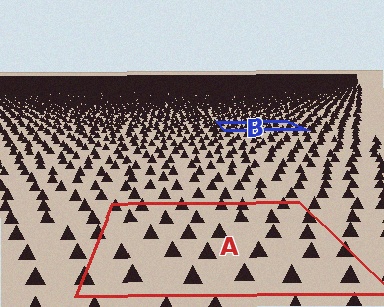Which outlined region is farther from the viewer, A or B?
Region B is farther from the viewer — the texture elements inside it appear smaller and more densely packed.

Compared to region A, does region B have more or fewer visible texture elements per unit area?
Region B has more texture elements per unit area — they are packed more densely because it is farther away.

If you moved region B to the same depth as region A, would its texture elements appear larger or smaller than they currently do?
They would appear larger. At a closer depth, the same texture elements are projected at a bigger on-screen size.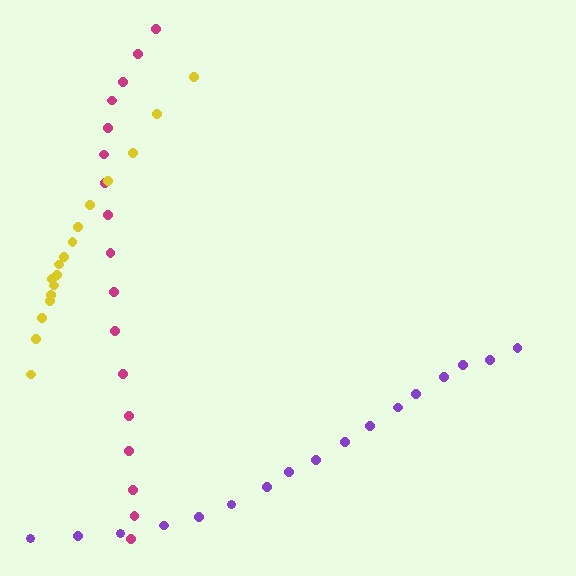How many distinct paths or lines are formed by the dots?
There are 3 distinct paths.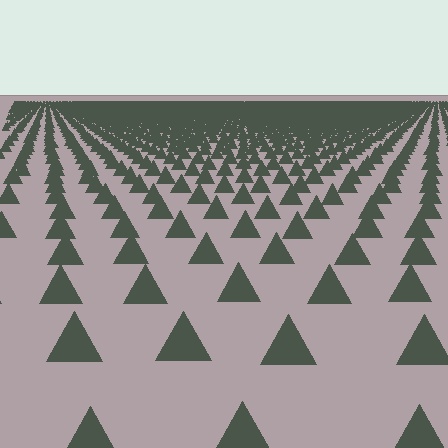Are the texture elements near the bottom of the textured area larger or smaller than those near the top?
Larger. Near the bottom, elements are closer to the viewer and appear at a bigger on-screen size.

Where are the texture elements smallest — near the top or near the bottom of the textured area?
Near the top.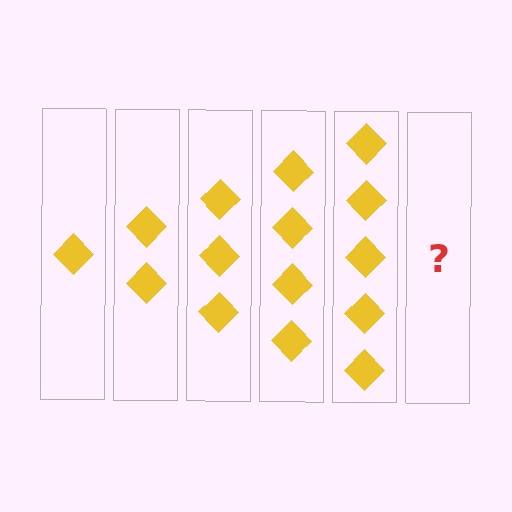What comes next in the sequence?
The next element should be 6 diamonds.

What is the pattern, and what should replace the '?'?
The pattern is that each step adds one more diamond. The '?' should be 6 diamonds.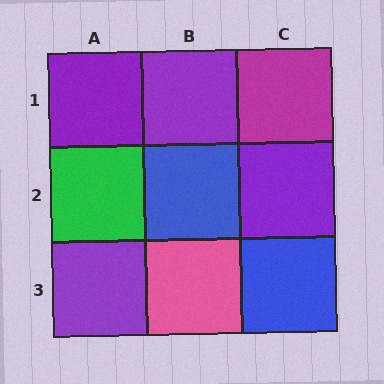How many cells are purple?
4 cells are purple.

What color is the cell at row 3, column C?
Blue.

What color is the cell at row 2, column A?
Green.